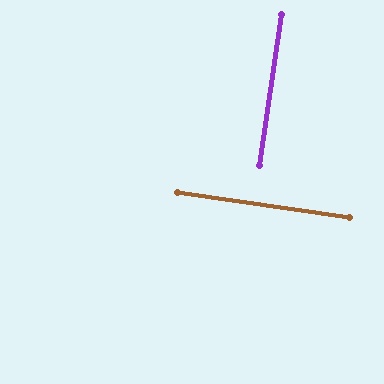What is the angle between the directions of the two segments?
Approximately 90 degrees.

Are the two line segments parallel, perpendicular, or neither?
Perpendicular — they meet at approximately 90°.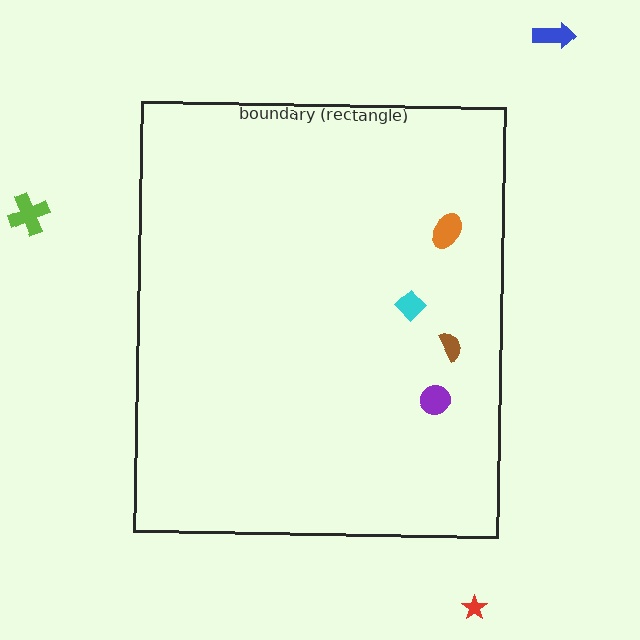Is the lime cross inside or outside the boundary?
Outside.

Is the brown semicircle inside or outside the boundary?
Inside.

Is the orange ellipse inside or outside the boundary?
Inside.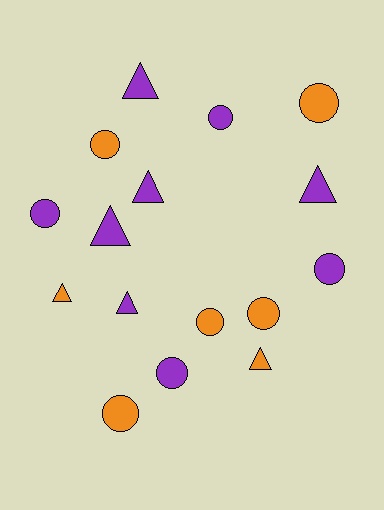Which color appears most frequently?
Purple, with 9 objects.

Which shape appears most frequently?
Circle, with 9 objects.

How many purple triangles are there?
There are 5 purple triangles.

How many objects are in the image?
There are 16 objects.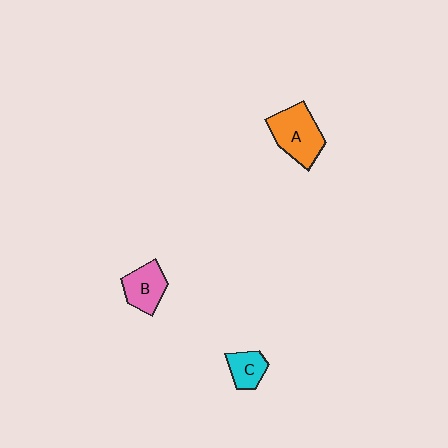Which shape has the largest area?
Shape A (orange).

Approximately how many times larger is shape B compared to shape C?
Approximately 1.3 times.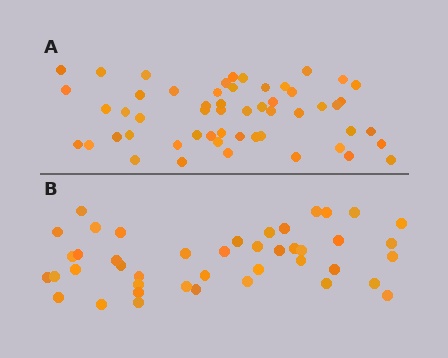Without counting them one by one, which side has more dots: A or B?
Region A (the top region) has more dots.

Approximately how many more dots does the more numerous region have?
Region A has roughly 12 or so more dots than region B.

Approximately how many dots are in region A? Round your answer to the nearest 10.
About 50 dots. (The exact count is 54, which rounds to 50.)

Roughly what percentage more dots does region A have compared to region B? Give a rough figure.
About 25% more.